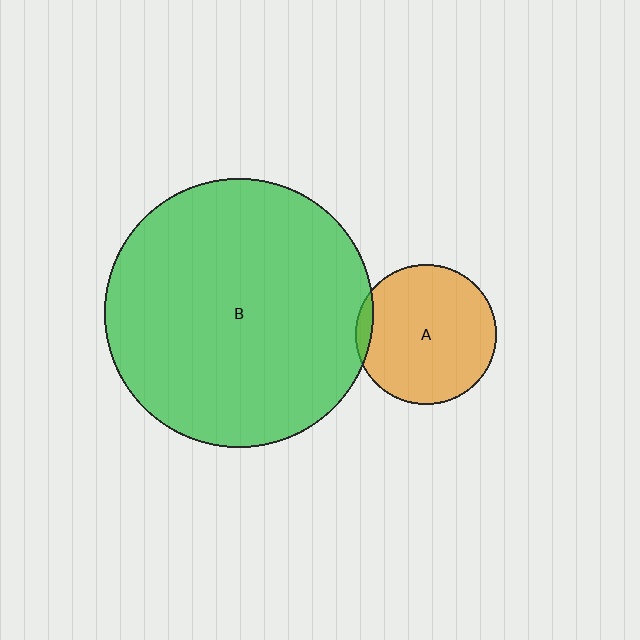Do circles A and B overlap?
Yes.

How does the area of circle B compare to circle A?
Approximately 3.7 times.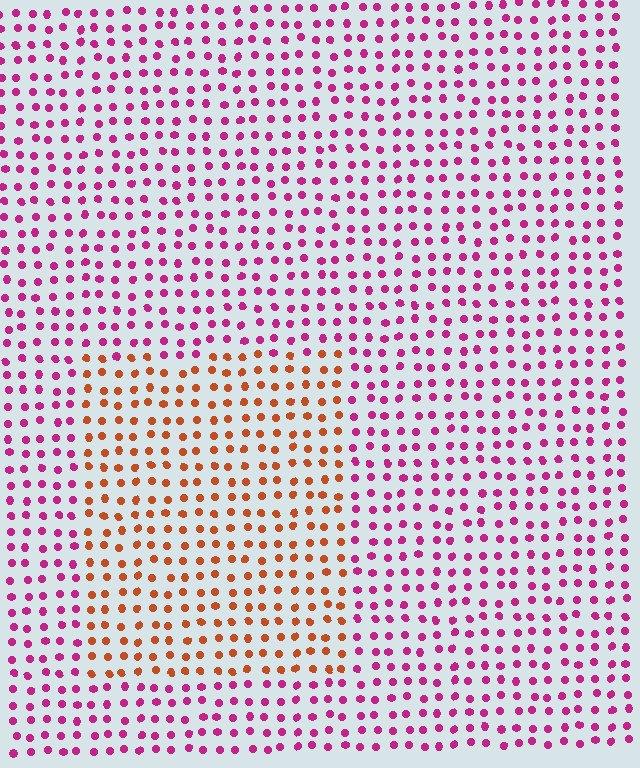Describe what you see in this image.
The image is filled with small magenta elements in a uniform arrangement. A rectangle-shaped region is visible where the elements are tinted to a slightly different hue, forming a subtle color boundary.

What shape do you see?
I see a rectangle.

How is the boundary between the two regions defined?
The boundary is defined purely by a slight shift in hue (about 55 degrees). Spacing, size, and orientation are identical on both sides.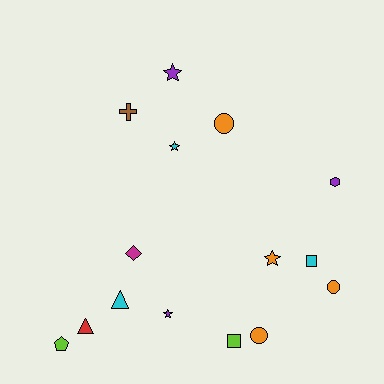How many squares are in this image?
There are 2 squares.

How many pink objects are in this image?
There are no pink objects.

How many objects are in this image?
There are 15 objects.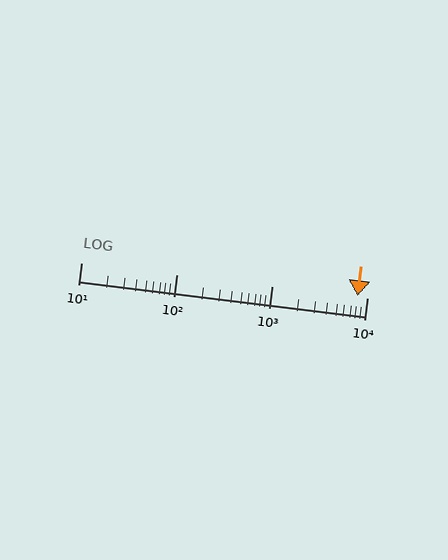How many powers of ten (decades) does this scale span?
The scale spans 3 decades, from 10 to 10000.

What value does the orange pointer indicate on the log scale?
The pointer indicates approximately 7900.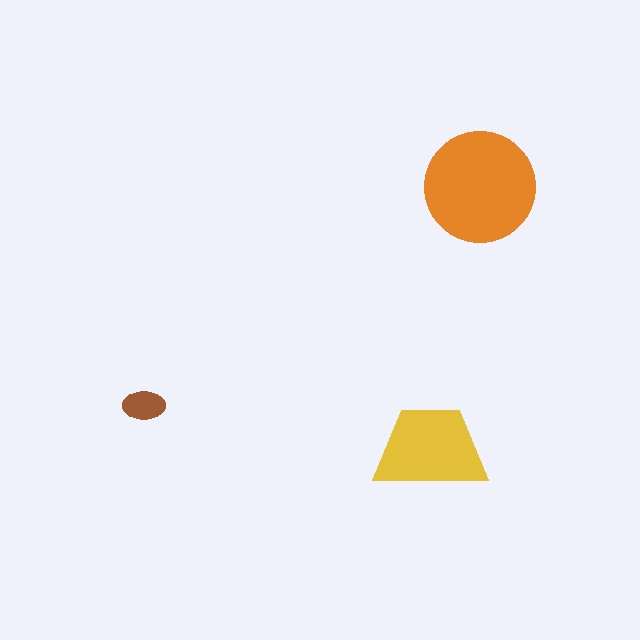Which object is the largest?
The orange circle.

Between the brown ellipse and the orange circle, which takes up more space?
The orange circle.